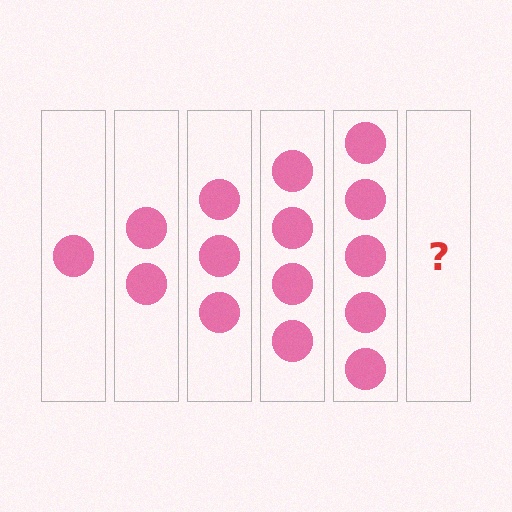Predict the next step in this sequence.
The next step is 6 circles.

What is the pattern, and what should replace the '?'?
The pattern is that each step adds one more circle. The '?' should be 6 circles.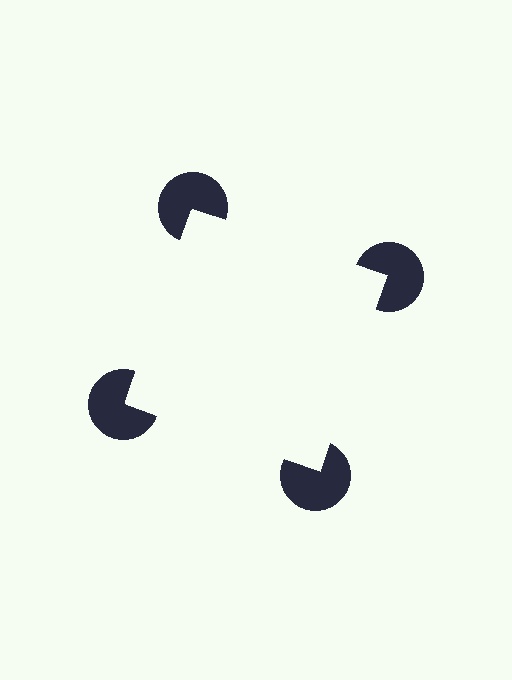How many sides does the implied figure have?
4 sides.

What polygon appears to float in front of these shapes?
An illusory square — its edges are inferred from the aligned wedge cuts in the pac-man discs, not physically drawn.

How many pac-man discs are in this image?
There are 4 — one at each vertex of the illusory square.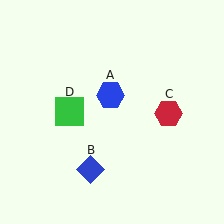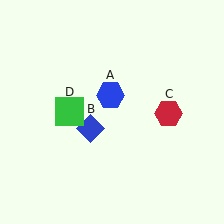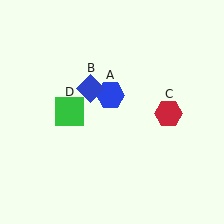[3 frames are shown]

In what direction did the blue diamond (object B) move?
The blue diamond (object B) moved up.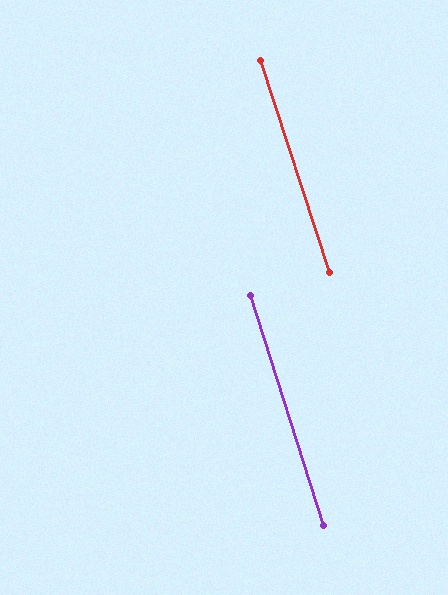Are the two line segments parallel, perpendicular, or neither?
Parallel — their directions differ by only 0.3°.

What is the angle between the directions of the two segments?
Approximately 0 degrees.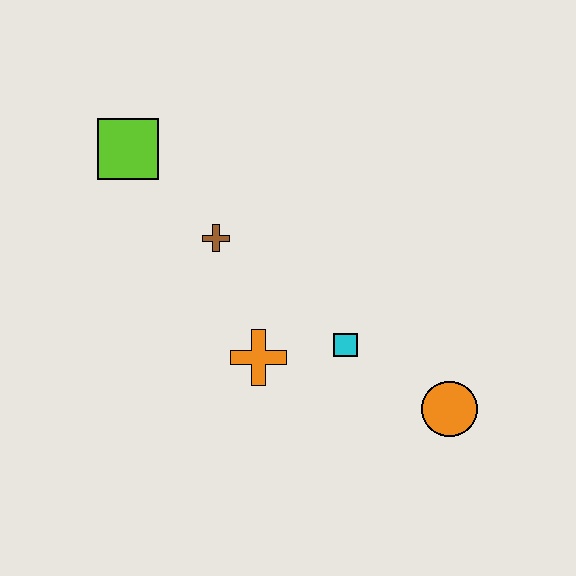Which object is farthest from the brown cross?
The orange circle is farthest from the brown cross.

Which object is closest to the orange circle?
The cyan square is closest to the orange circle.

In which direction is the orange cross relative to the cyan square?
The orange cross is to the left of the cyan square.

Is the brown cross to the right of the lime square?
Yes